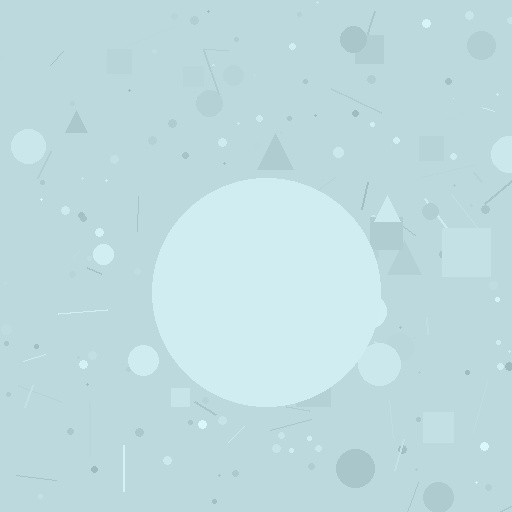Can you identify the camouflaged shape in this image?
The camouflaged shape is a circle.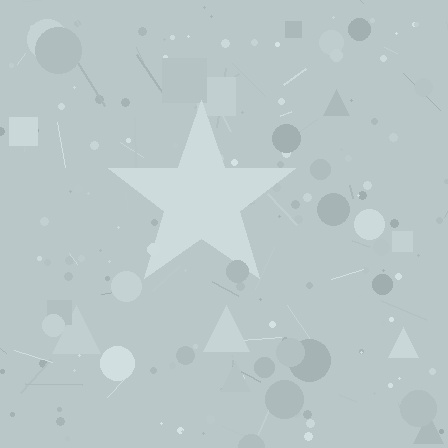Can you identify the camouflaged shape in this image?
The camouflaged shape is a star.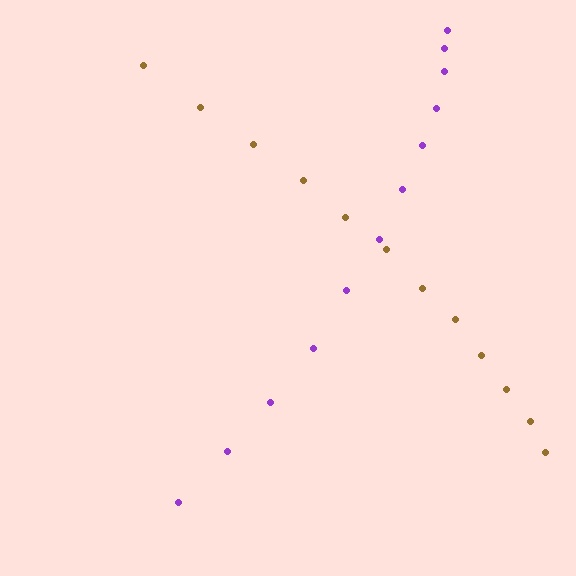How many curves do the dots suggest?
There are 2 distinct paths.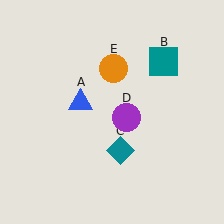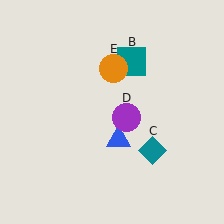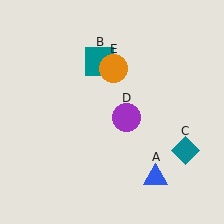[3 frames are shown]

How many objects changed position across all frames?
3 objects changed position: blue triangle (object A), teal square (object B), teal diamond (object C).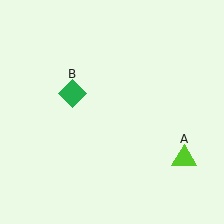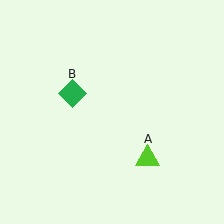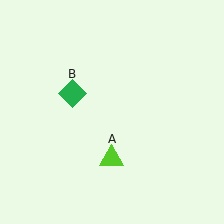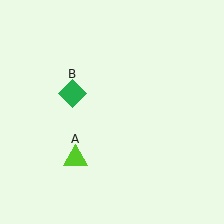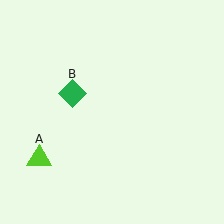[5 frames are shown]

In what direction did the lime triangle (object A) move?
The lime triangle (object A) moved left.